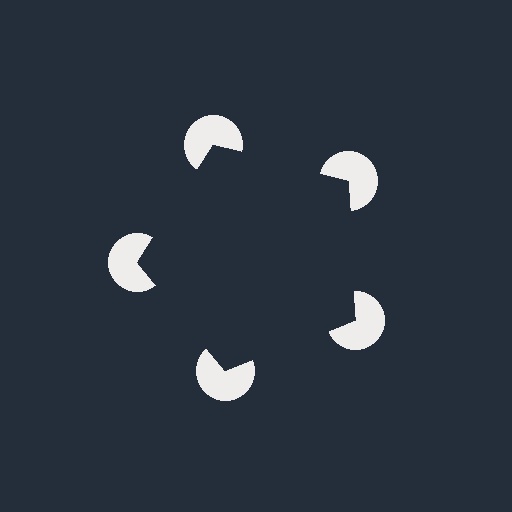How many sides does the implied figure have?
5 sides.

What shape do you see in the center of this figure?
An illusory pentagon — its edges are inferred from the aligned wedge cuts in the pac-man discs, not physically drawn.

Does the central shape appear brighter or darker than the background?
It typically appears slightly darker than the background, even though no actual brightness change is drawn.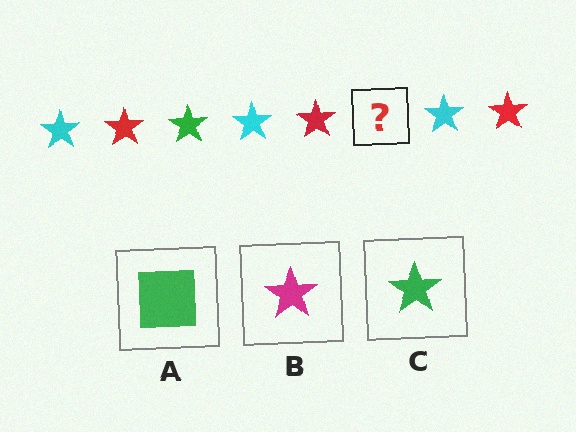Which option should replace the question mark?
Option C.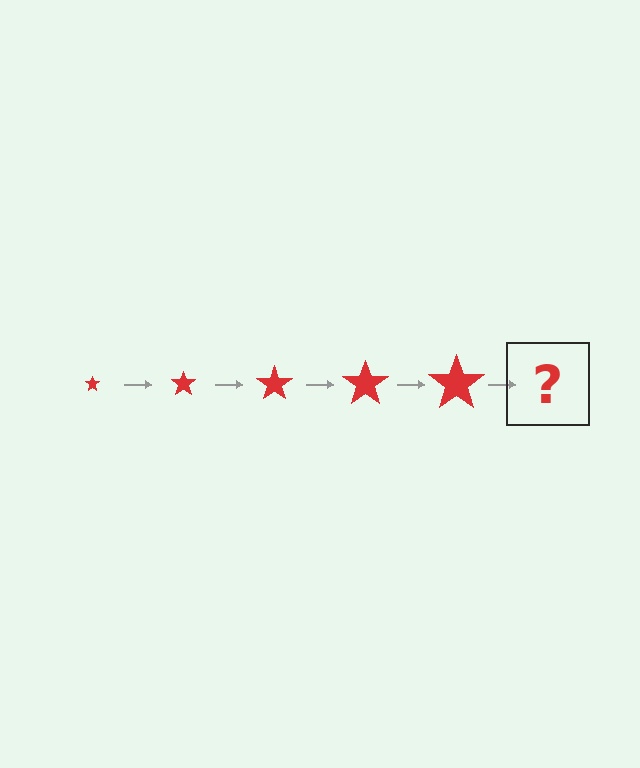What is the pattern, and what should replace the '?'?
The pattern is that the star gets progressively larger each step. The '?' should be a red star, larger than the previous one.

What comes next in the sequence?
The next element should be a red star, larger than the previous one.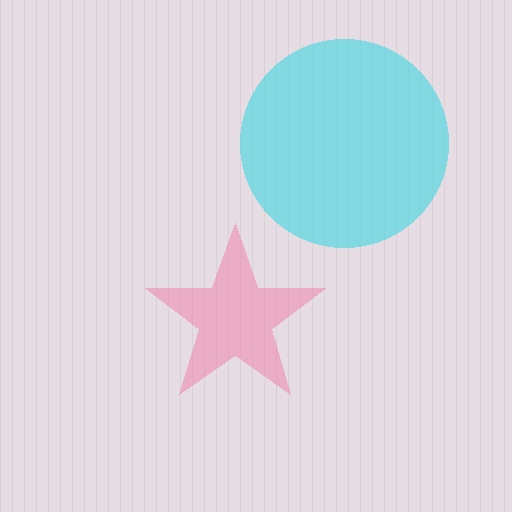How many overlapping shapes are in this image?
There are 2 overlapping shapes in the image.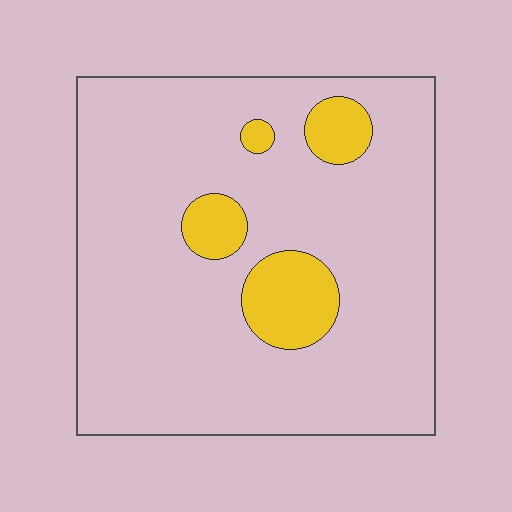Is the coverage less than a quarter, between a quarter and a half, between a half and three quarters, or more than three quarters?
Less than a quarter.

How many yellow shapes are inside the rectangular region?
4.